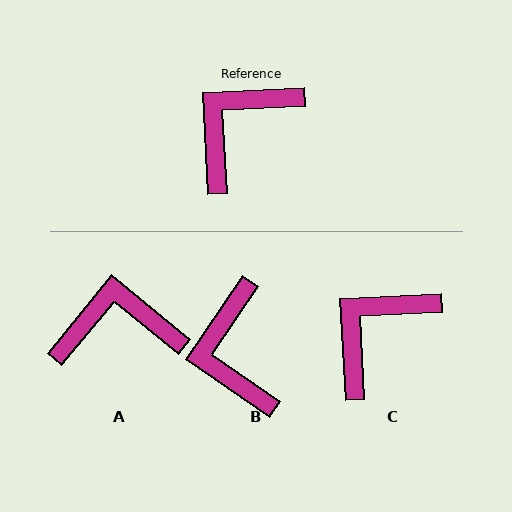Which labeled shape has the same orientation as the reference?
C.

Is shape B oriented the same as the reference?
No, it is off by about 52 degrees.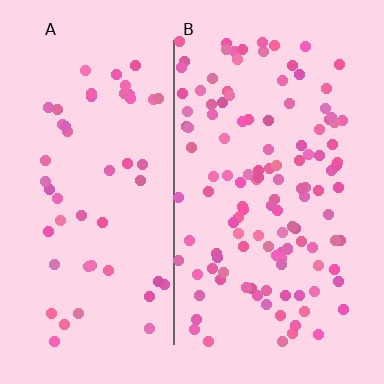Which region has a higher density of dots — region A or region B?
B (the right).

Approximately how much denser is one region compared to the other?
Approximately 2.3× — region B over region A.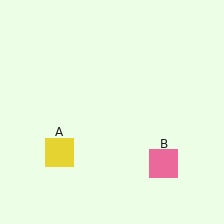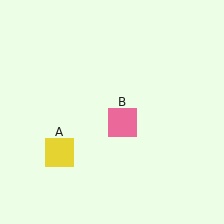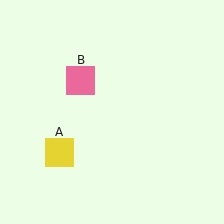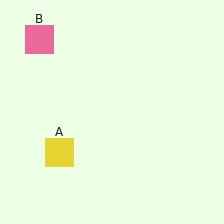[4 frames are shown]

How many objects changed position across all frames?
1 object changed position: pink square (object B).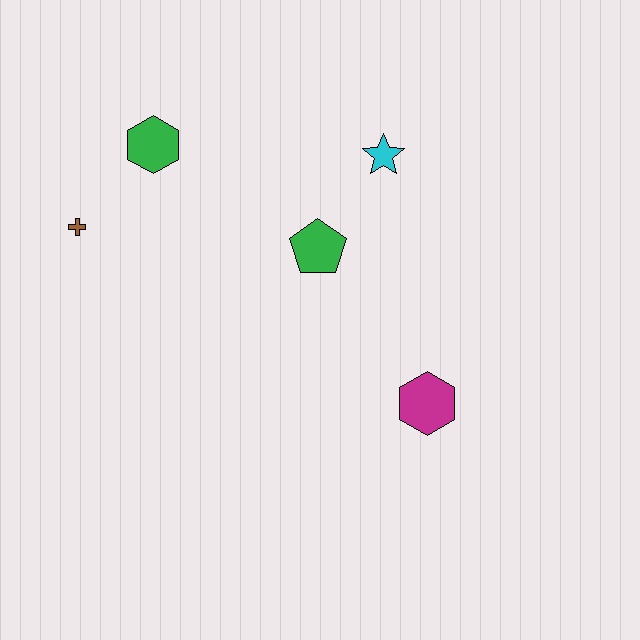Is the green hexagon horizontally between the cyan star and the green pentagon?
No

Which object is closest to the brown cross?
The green hexagon is closest to the brown cross.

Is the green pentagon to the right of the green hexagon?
Yes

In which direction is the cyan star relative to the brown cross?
The cyan star is to the right of the brown cross.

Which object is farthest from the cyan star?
The brown cross is farthest from the cyan star.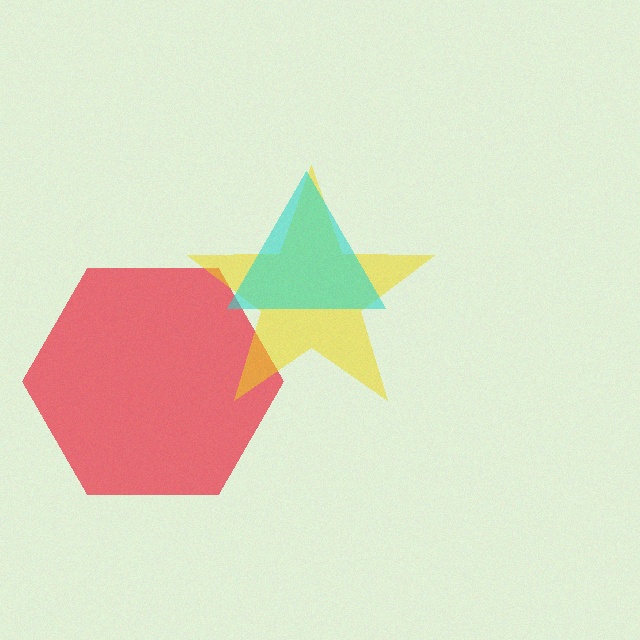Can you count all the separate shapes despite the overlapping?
Yes, there are 3 separate shapes.